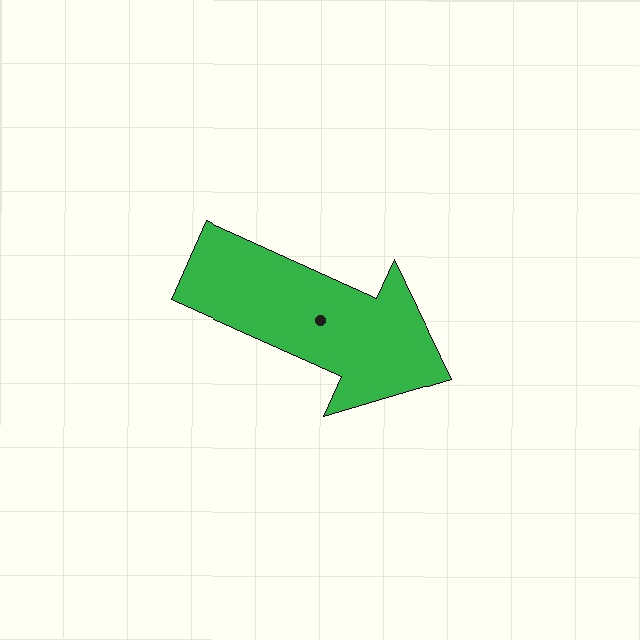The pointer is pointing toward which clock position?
Roughly 4 o'clock.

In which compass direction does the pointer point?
Southeast.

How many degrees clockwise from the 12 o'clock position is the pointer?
Approximately 114 degrees.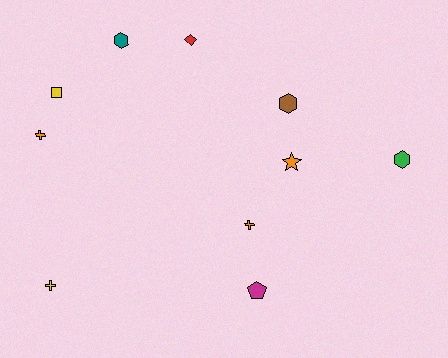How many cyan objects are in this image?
There are no cyan objects.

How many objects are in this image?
There are 10 objects.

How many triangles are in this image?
There are no triangles.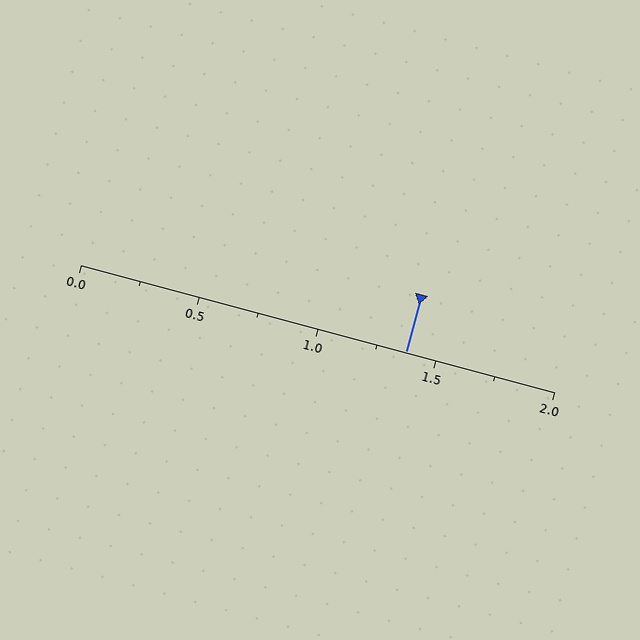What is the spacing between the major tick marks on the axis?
The major ticks are spaced 0.5 apart.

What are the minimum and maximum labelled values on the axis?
The axis runs from 0.0 to 2.0.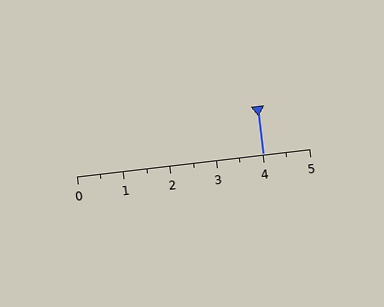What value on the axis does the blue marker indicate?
The marker indicates approximately 4.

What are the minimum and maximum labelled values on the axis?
The axis runs from 0 to 5.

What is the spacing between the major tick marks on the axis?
The major ticks are spaced 1 apart.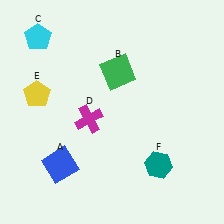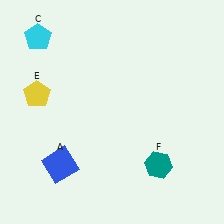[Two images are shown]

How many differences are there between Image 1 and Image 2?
There are 2 differences between the two images.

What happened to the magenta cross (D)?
The magenta cross (D) was removed in Image 2. It was in the bottom-left area of Image 1.